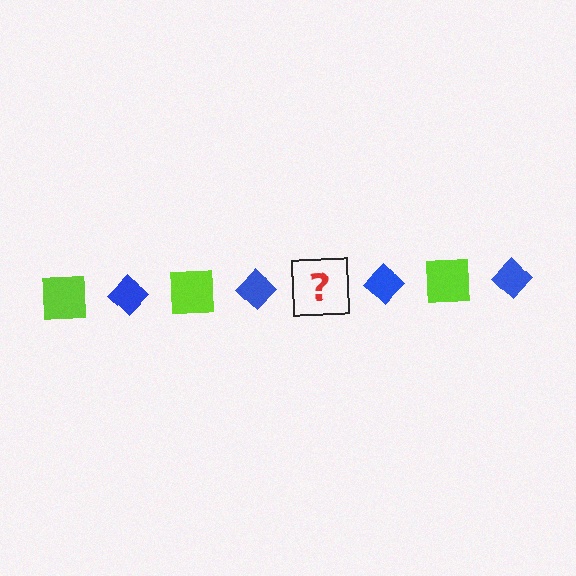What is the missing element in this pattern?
The missing element is a lime square.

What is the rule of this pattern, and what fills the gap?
The rule is that the pattern alternates between lime square and blue diamond. The gap should be filled with a lime square.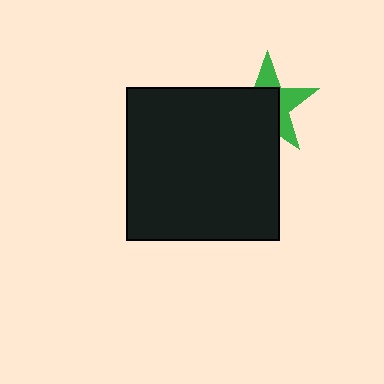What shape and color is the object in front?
The object in front is a black square.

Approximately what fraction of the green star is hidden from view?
Roughly 57% of the green star is hidden behind the black square.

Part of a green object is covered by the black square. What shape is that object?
It is a star.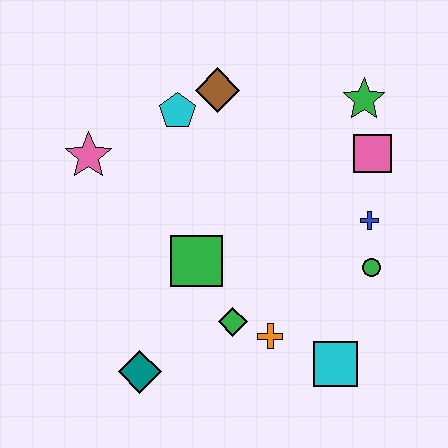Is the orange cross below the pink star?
Yes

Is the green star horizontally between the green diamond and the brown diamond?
No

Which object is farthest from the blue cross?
The pink star is farthest from the blue cross.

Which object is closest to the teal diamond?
The green diamond is closest to the teal diamond.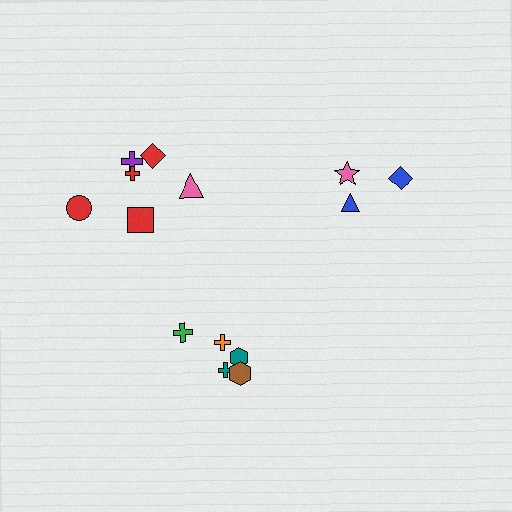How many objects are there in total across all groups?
There are 14 objects.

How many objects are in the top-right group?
There are 3 objects.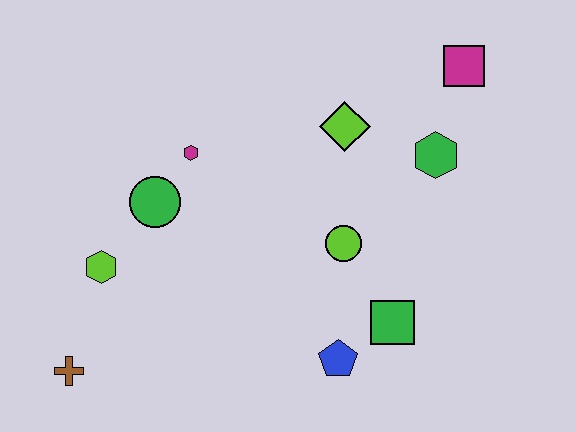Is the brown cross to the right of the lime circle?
No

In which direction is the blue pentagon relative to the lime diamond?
The blue pentagon is below the lime diamond.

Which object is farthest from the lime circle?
The brown cross is farthest from the lime circle.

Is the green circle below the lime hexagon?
No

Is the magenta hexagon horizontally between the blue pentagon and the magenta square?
No